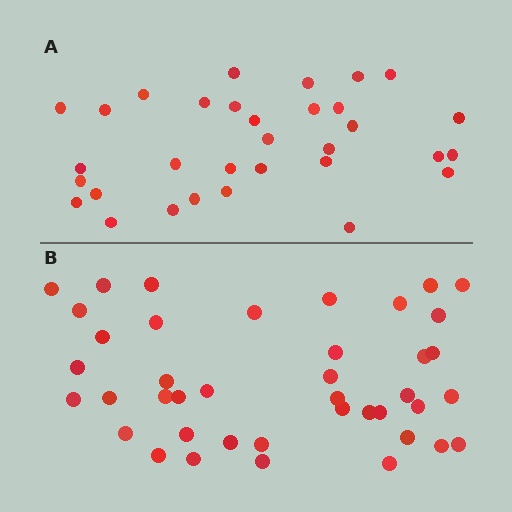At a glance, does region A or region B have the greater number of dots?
Region B (the bottom region) has more dots.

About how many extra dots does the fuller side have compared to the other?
Region B has roughly 8 or so more dots than region A.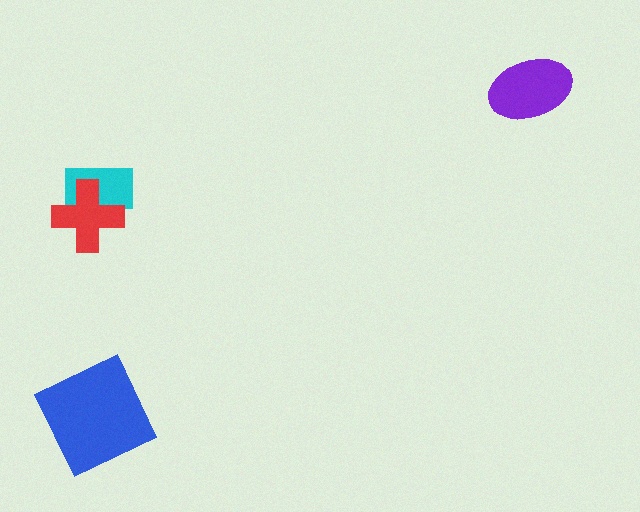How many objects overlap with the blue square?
0 objects overlap with the blue square.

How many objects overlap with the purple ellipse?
0 objects overlap with the purple ellipse.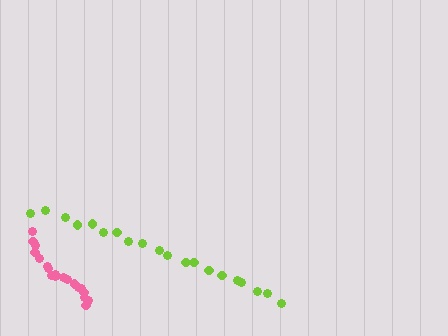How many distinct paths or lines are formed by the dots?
There are 2 distinct paths.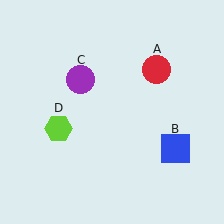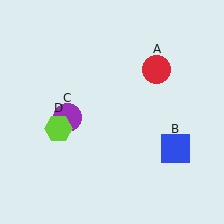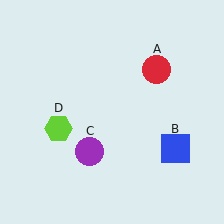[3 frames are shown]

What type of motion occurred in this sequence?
The purple circle (object C) rotated counterclockwise around the center of the scene.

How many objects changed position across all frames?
1 object changed position: purple circle (object C).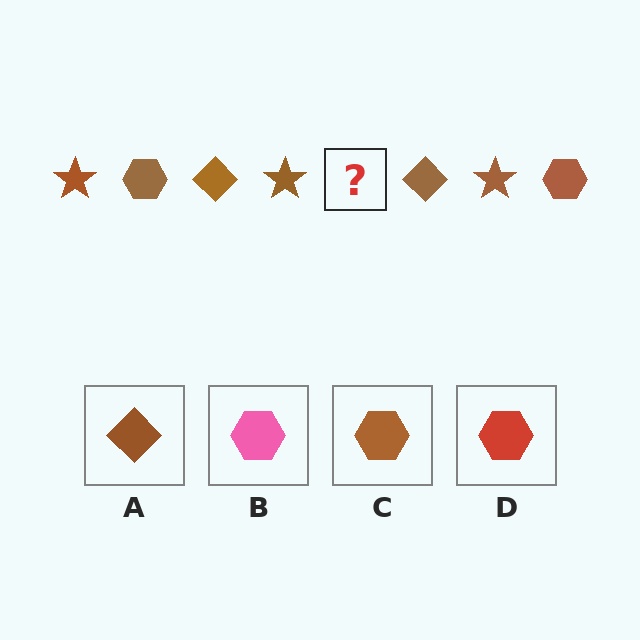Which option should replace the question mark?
Option C.